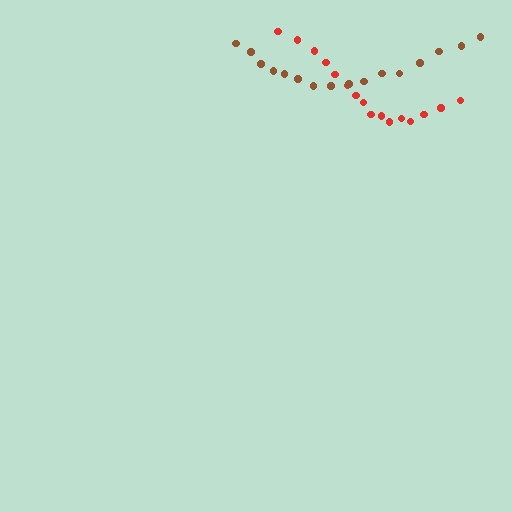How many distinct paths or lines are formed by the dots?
There are 2 distinct paths.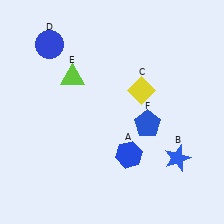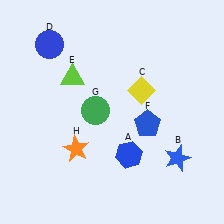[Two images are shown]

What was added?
A green circle (G), an orange star (H) were added in Image 2.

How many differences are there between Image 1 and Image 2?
There are 2 differences between the two images.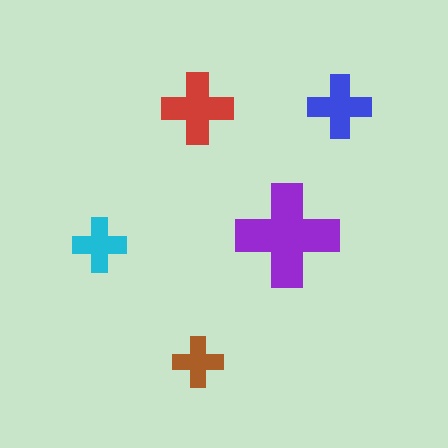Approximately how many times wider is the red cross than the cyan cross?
About 1.5 times wider.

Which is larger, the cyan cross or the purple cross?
The purple one.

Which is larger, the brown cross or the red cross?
The red one.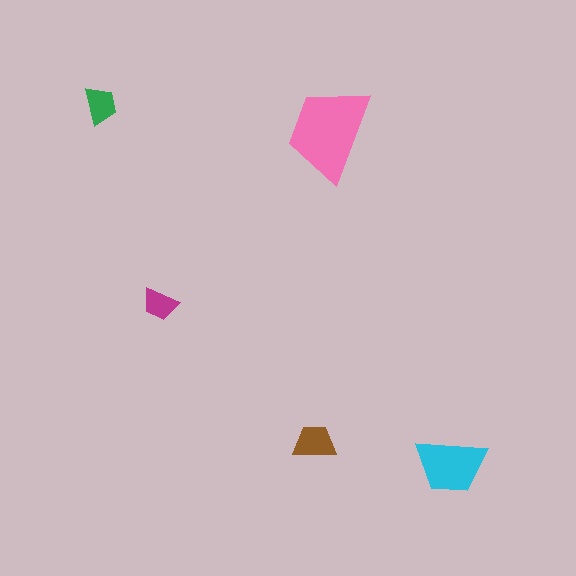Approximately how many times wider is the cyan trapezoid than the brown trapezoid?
About 1.5 times wider.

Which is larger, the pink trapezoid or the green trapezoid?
The pink one.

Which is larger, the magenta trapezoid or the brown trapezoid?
The brown one.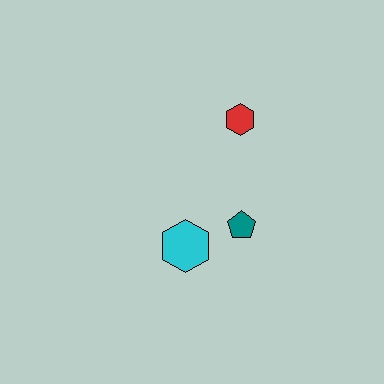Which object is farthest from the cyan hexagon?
The red hexagon is farthest from the cyan hexagon.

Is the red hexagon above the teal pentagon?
Yes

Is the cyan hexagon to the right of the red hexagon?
No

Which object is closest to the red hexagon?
The teal pentagon is closest to the red hexagon.